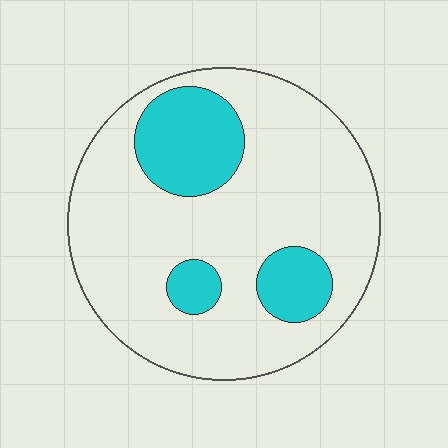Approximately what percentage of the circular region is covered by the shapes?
Approximately 20%.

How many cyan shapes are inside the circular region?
3.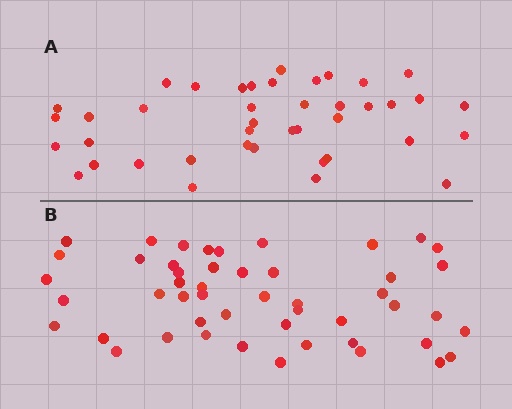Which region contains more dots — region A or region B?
Region B (the bottom region) has more dots.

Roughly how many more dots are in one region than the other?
Region B has roughly 8 or so more dots than region A.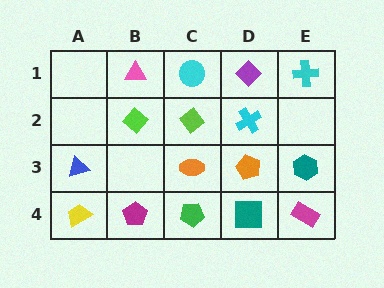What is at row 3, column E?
A teal hexagon.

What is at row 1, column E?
A cyan cross.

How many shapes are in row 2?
3 shapes.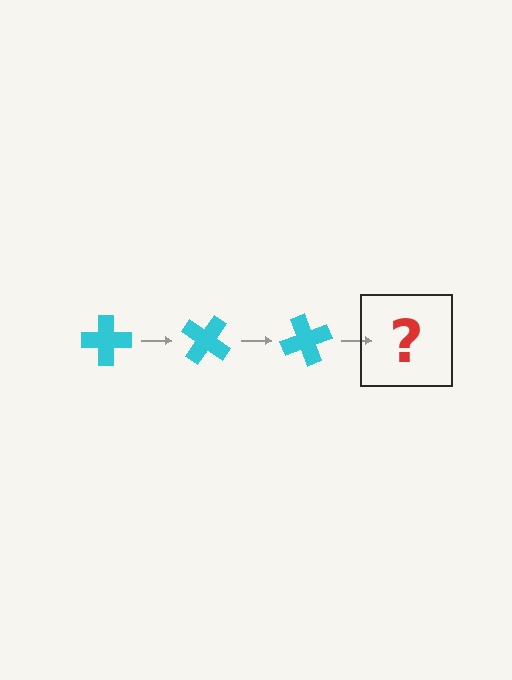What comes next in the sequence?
The next element should be a cyan cross rotated 105 degrees.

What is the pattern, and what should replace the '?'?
The pattern is that the cross rotates 35 degrees each step. The '?' should be a cyan cross rotated 105 degrees.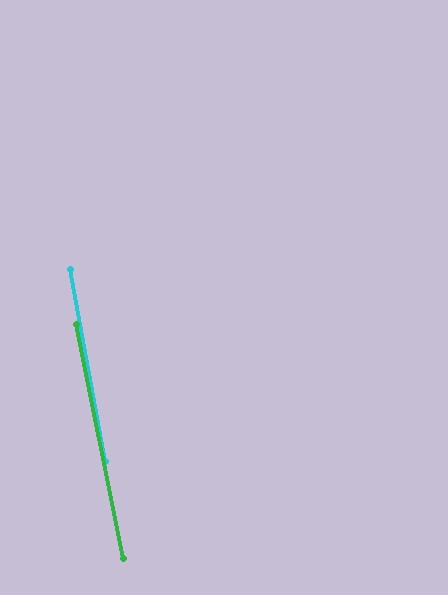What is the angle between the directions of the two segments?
Approximately 1 degree.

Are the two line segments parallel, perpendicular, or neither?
Parallel — their directions differ by only 1.0°.